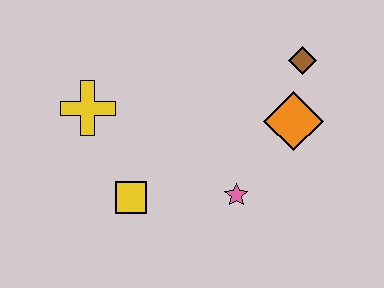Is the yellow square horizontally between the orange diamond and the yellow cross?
Yes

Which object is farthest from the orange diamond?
The yellow cross is farthest from the orange diamond.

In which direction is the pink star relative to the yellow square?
The pink star is to the right of the yellow square.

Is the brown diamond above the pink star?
Yes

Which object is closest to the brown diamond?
The orange diamond is closest to the brown diamond.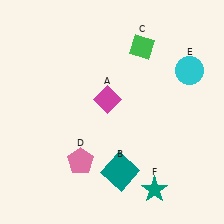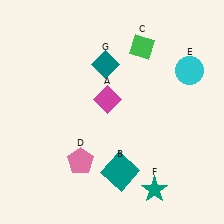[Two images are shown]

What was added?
A teal diamond (G) was added in Image 2.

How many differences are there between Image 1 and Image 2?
There is 1 difference between the two images.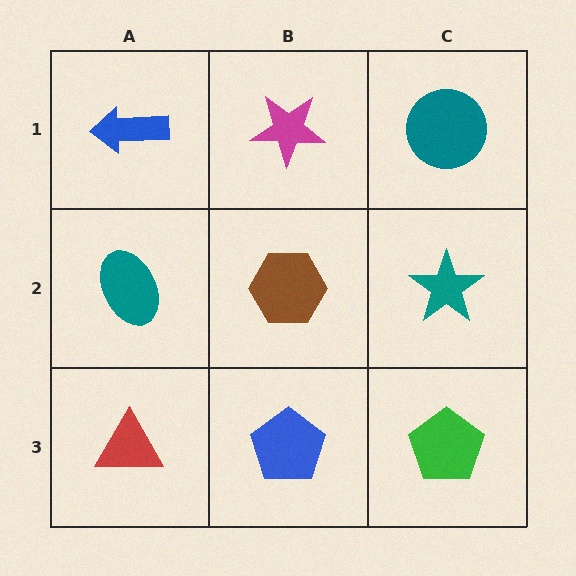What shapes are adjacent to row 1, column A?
A teal ellipse (row 2, column A), a magenta star (row 1, column B).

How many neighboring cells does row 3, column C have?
2.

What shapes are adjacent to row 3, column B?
A brown hexagon (row 2, column B), a red triangle (row 3, column A), a green pentagon (row 3, column C).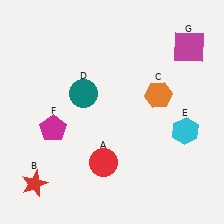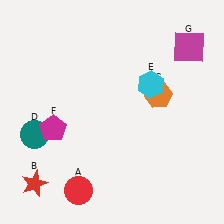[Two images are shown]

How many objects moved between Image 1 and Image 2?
3 objects moved between the two images.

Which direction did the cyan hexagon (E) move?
The cyan hexagon (E) moved up.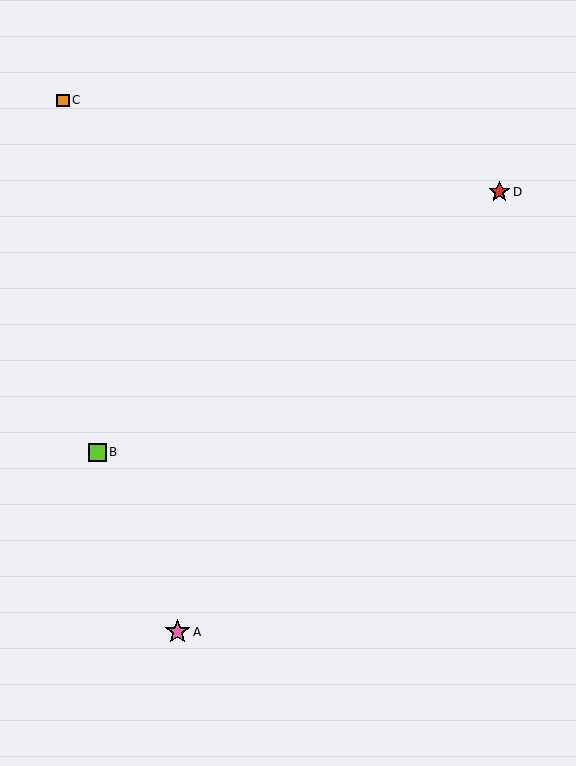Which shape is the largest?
The pink star (labeled A) is the largest.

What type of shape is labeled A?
Shape A is a pink star.